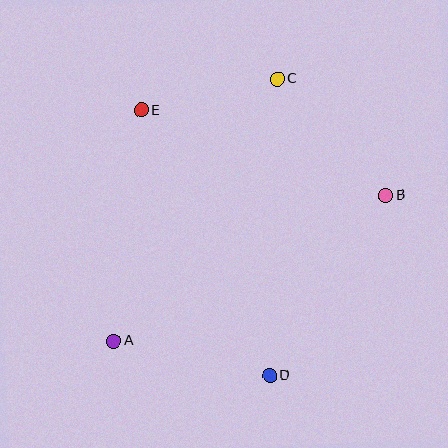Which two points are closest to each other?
Points C and E are closest to each other.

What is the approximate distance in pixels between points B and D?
The distance between B and D is approximately 215 pixels.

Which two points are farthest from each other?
Points A and C are farthest from each other.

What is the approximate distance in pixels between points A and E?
The distance between A and E is approximately 233 pixels.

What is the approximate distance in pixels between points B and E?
The distance between B and E is approximately 259 pixels.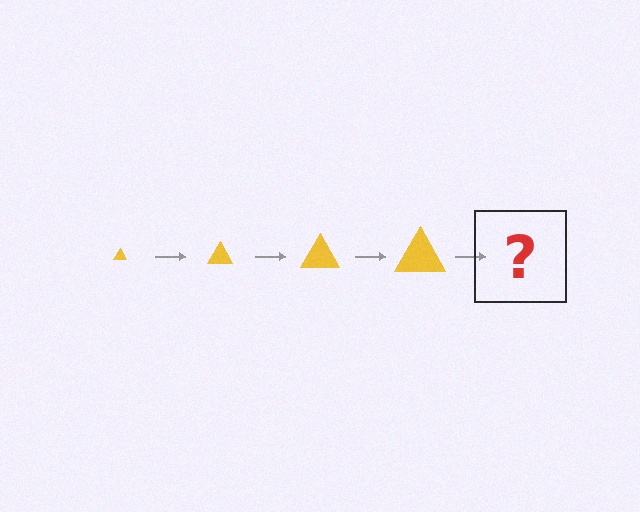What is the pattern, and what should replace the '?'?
The pattern is that the triangle gets progressively larger each step. The '?' should be a yellow triangle, larger than the previous one.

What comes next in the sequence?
The next element should be a yellow triangle, larger than the previous one.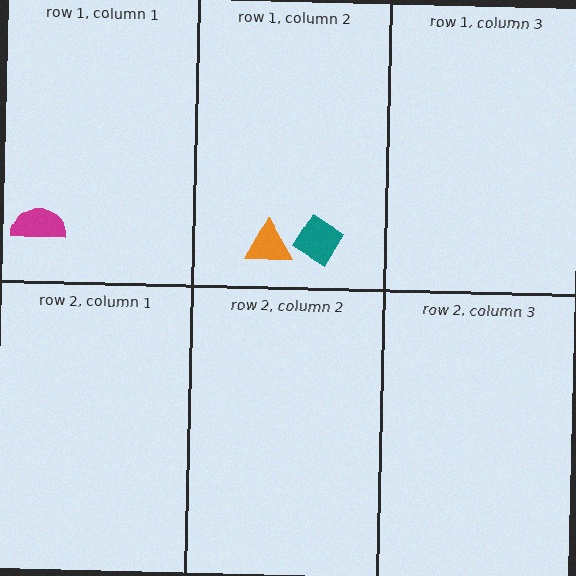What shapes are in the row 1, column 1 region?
The magenta semicircle.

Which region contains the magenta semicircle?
The row 1, column 1 region.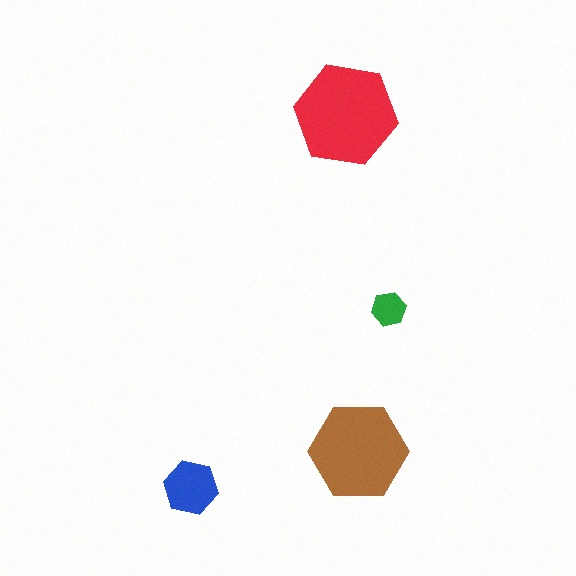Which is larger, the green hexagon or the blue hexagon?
The blue one.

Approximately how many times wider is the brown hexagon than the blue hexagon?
About 2 times wider.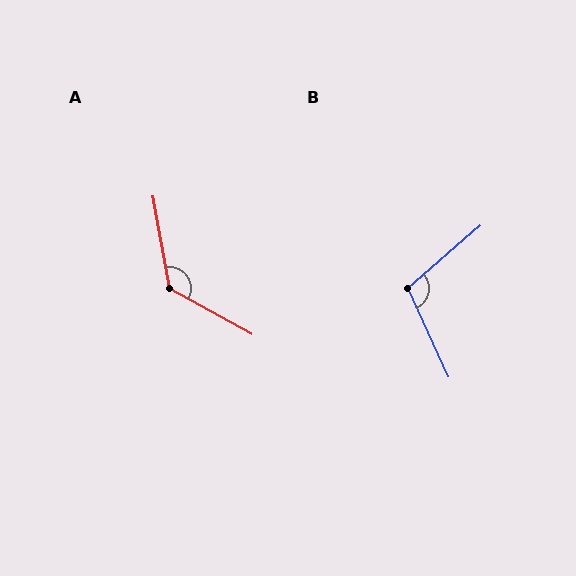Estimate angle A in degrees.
Approximately 130 degrees.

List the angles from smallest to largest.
B (106°), A (130°).